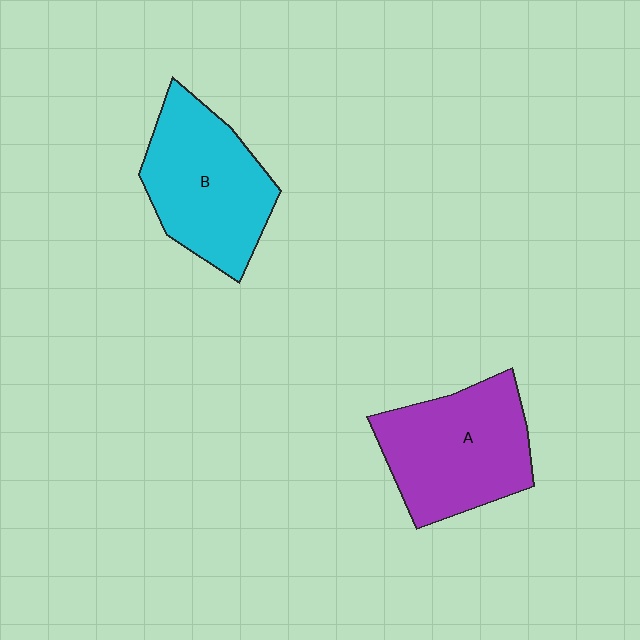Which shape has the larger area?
Shape A (purple).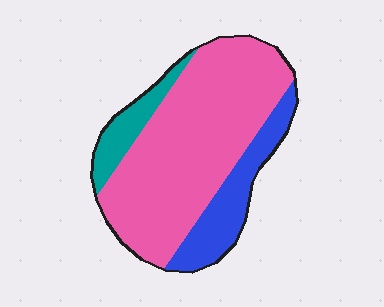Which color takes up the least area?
Teal, at roughly 10%.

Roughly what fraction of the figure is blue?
Blue takes up between a sixth and a third of the figure.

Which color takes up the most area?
Pink, at roughly 70%.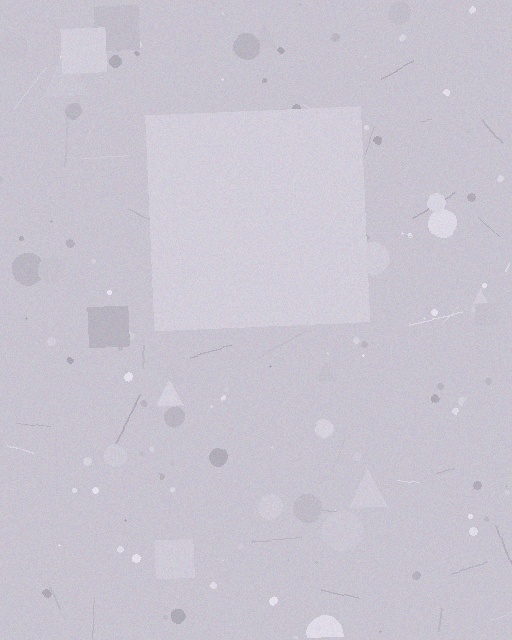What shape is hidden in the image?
A square is hidden in the image.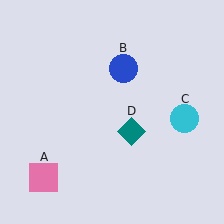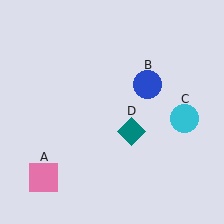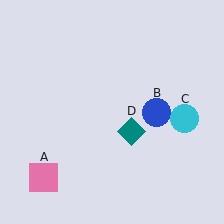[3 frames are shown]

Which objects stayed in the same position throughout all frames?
Pink square (object A) and cyan circle (object C) and teal diamond (object D) remained stationary.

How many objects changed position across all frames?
1 object changed position: blue circle (object B).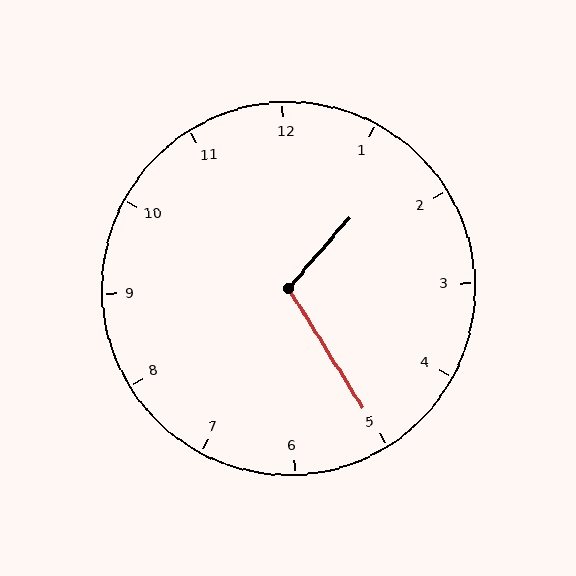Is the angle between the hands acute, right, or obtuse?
It is obtuse.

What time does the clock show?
1:25.